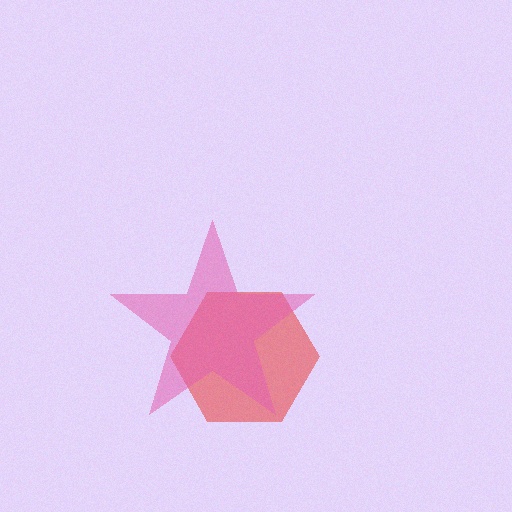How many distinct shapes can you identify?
There are 2 distinct shapes: a red hexagon, a pink star.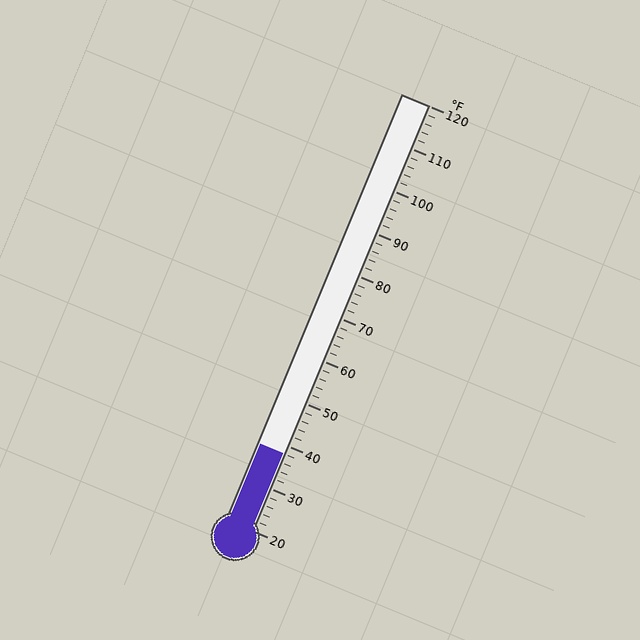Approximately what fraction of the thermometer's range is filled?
The thermometer is filled to approximately 20% of its range.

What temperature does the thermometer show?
The thermometer shows approximately 38°F.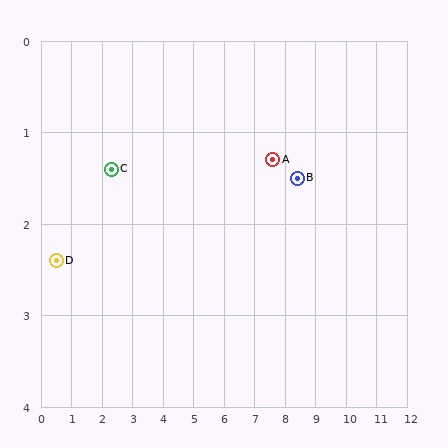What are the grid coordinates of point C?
Point C is at approximately (2.3, 1.4).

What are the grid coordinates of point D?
Point D is at approximately (0.5, 2.4).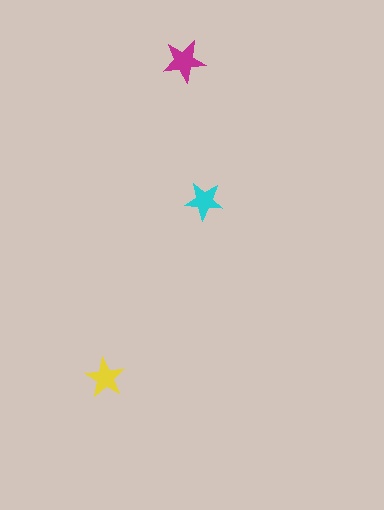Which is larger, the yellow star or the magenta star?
The magenta one.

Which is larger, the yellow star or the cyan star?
The yellow one.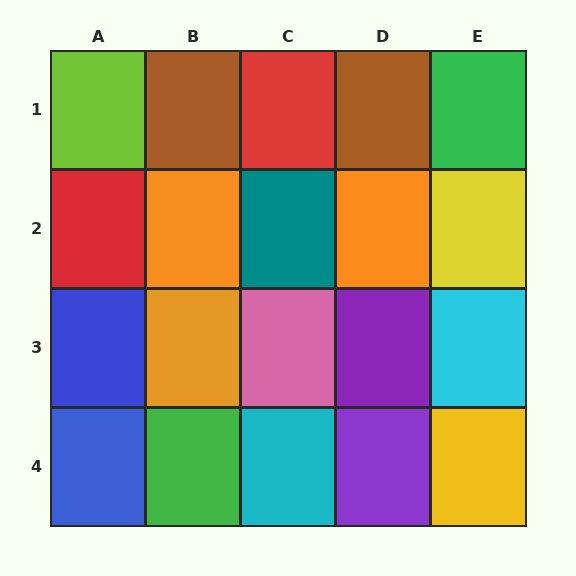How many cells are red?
2 cells are red.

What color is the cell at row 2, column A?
Red.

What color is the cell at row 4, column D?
Purple.